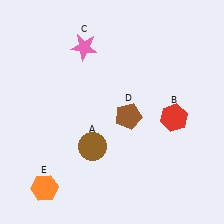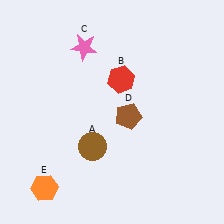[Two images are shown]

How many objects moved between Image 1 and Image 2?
1 object moved between the two images.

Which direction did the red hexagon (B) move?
The red hexagon (B) moved left.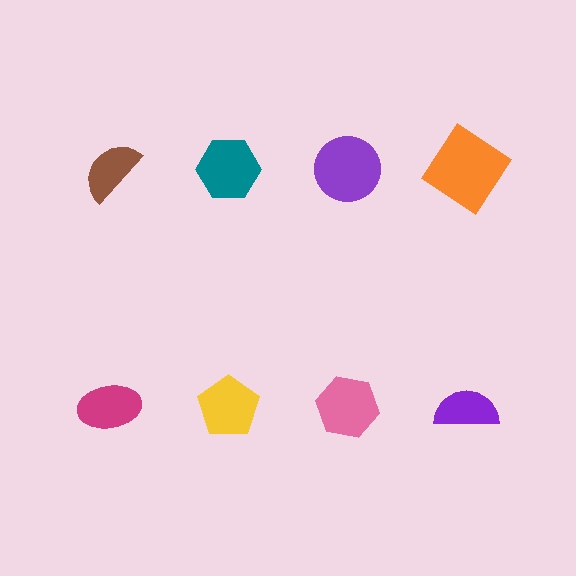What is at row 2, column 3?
A pink hexagon.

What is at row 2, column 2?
A yellow pentagon.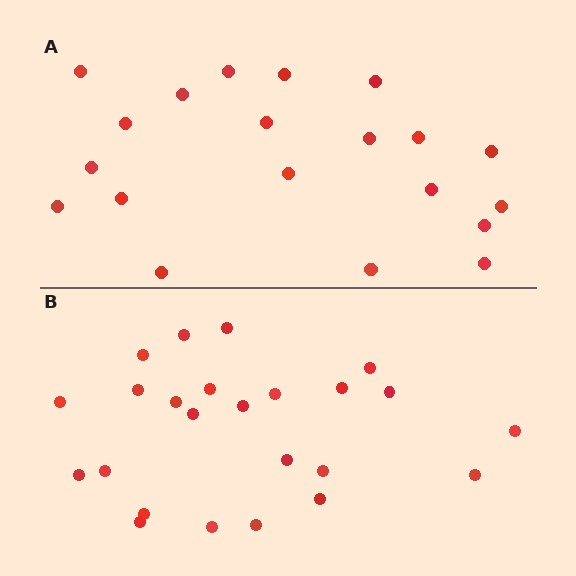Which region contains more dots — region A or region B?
Region B (the bottom region) has more dots.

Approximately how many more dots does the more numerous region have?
Region B has about 4 more dots than region A.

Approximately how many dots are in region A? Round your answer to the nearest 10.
About 20 dots.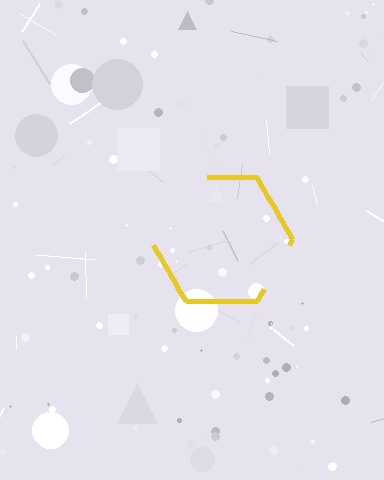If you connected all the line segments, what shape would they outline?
They would outline a hexagon.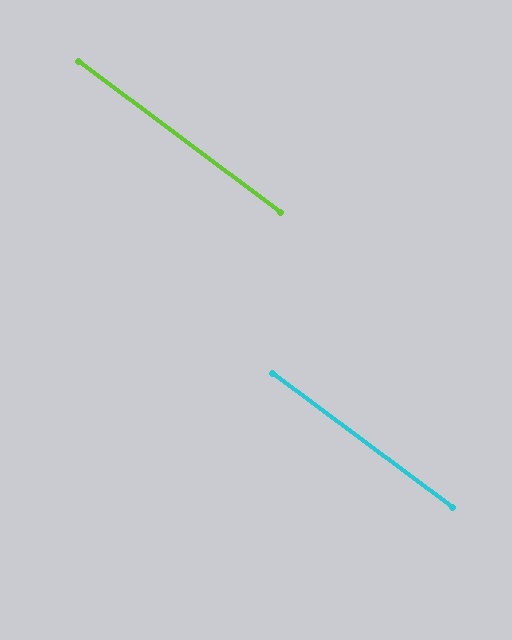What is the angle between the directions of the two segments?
Approximately 0 degrees.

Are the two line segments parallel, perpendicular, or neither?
Parallel — their directions differ by only 0.0°.